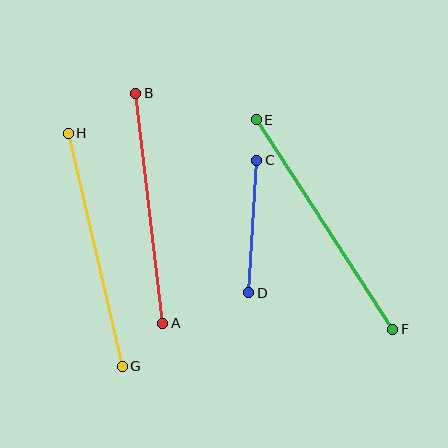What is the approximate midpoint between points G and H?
The midpoint is at approximately (95, 250) pixels.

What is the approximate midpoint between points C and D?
The midpoint is at approximately (253, 227) pixels.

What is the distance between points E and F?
The distance is approximately 251 pixels.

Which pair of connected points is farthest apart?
Points E and F are farthest apart.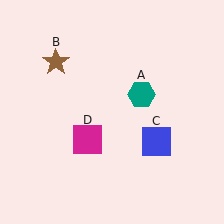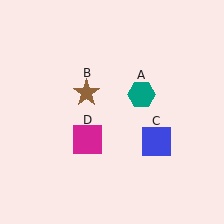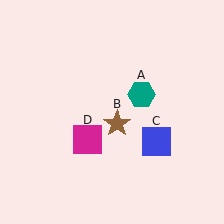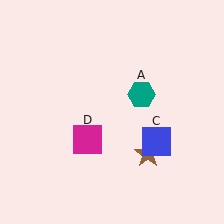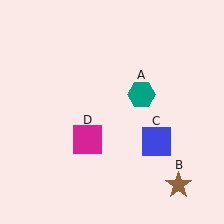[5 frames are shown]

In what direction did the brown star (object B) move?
The brown star (object B) moved down and to the right.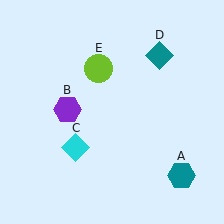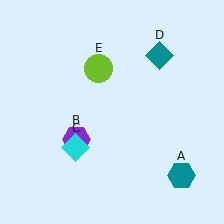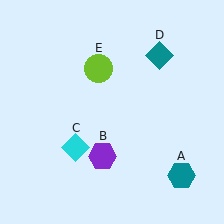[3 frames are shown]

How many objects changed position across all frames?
1 object changed position: purple hexagon (object B).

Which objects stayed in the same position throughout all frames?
Teal hexagon (object A) and cyan diamond (object C) and teal diamond (object D) and lime circle (object E) remained stationary.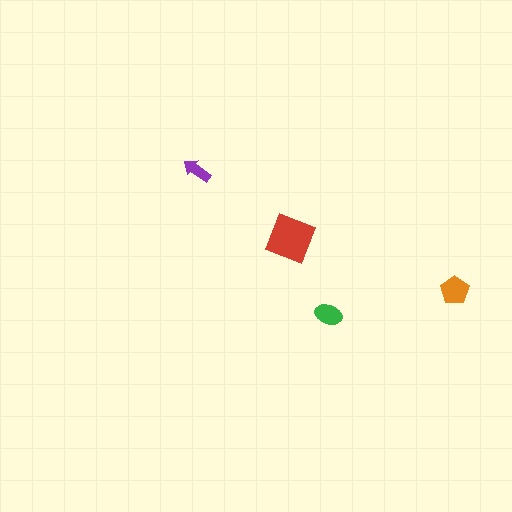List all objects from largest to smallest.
The red diamond, the orange pentagon, the green ellipse, the purple arrow.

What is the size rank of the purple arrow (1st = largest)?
4th.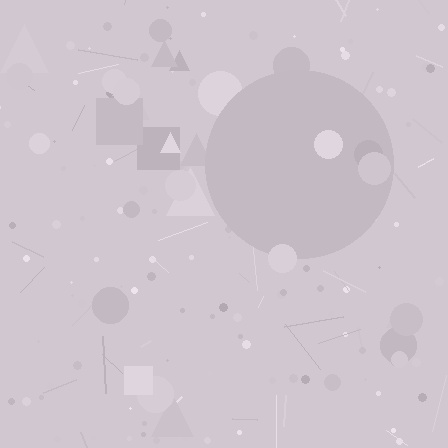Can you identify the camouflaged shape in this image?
The camouflaged shape is a circle.